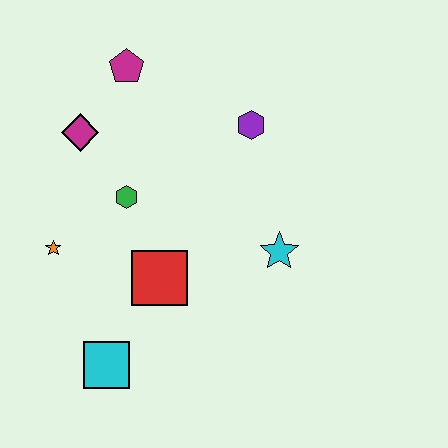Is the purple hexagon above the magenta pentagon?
No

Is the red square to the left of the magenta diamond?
No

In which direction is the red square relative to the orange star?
The red square is to the right of the orange star.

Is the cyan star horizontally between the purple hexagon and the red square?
No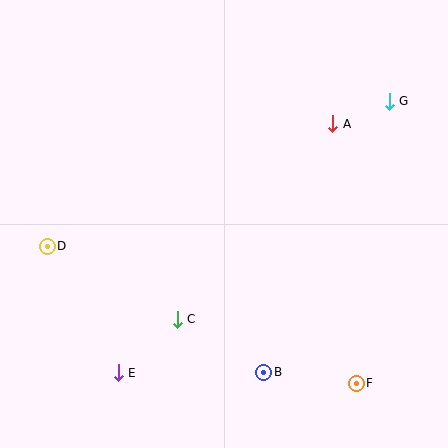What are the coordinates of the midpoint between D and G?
The midpoint between D and G is at (218, 174).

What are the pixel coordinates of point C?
Point C is at (177, 319).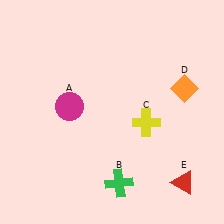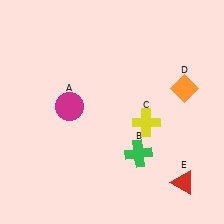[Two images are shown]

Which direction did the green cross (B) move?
The green cross (B) moved up.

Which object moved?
The green cross (B) moved up.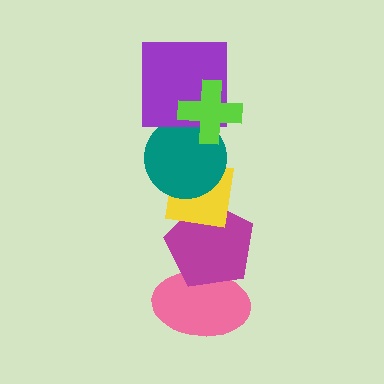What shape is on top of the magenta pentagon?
The yellow square is on top of the magenta pentagon.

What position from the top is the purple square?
The purple square is 2nd from the top.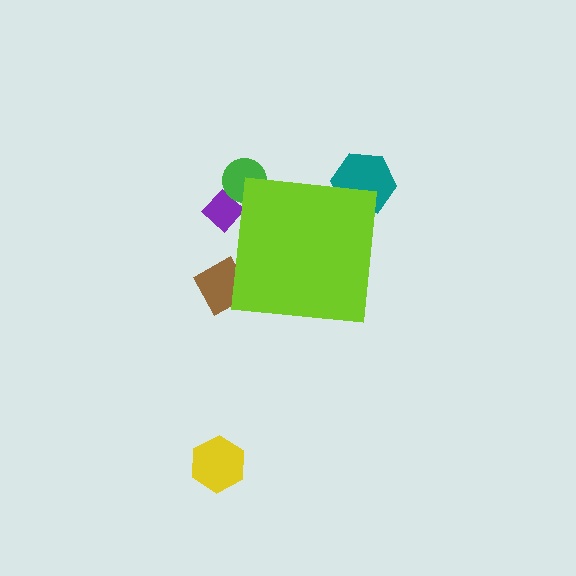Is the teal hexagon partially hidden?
Yes, the teal hexagon is partially hidden behind the lime square.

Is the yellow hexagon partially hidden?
No, the yellow hexagon is fully visible.